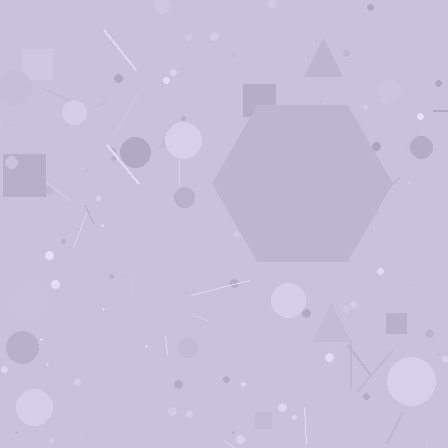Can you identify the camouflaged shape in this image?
The camouflaged shape is a hexagon.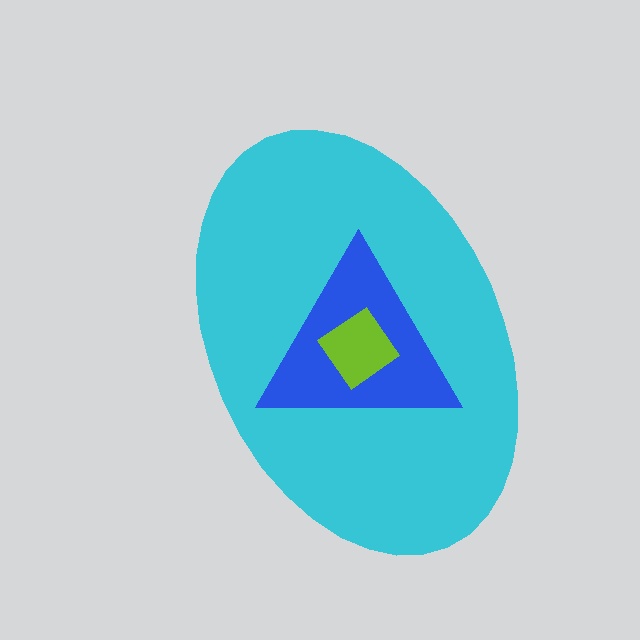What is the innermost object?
The lime diamond.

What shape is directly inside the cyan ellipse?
The blue triangle.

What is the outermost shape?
The cyan ellipse.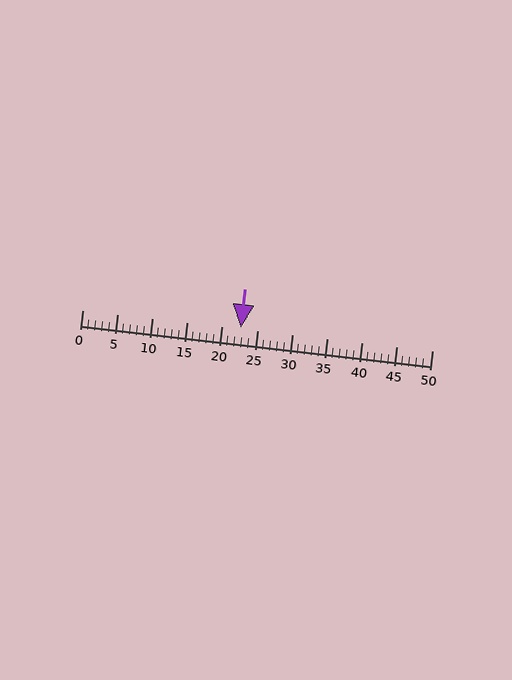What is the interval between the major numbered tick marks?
The major tick marks are spaced 5 units apart.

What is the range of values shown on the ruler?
The ruler shows values from 0 to 50.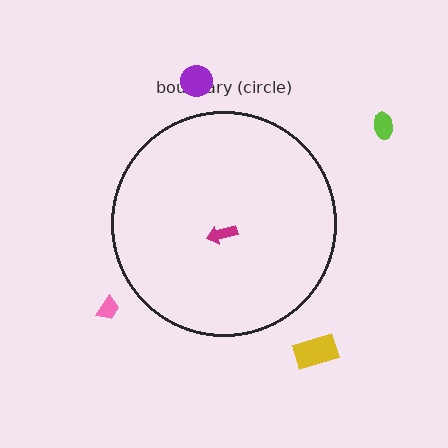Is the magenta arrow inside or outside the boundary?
Inside.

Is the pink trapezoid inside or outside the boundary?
Outside.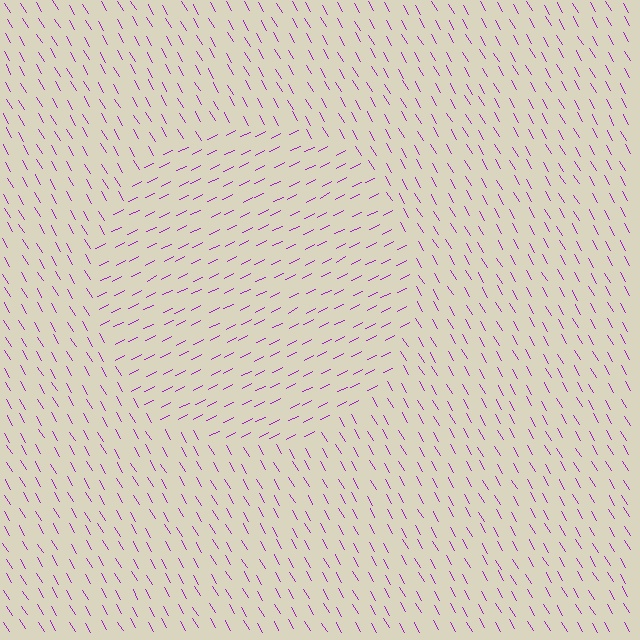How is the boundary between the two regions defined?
The boundary is defined purely by a change in line orientation (approximately 86 degrees difference). All lines are the same color and thickness.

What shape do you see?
I see a circle.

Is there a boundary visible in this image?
Yes, there is a texture boundary formed by a change in line orientation.